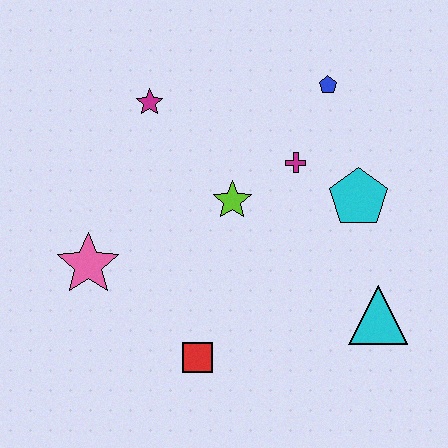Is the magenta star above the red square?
Yes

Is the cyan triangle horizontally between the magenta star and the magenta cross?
No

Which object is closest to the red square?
The pink star is closest to the red square.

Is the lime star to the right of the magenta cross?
No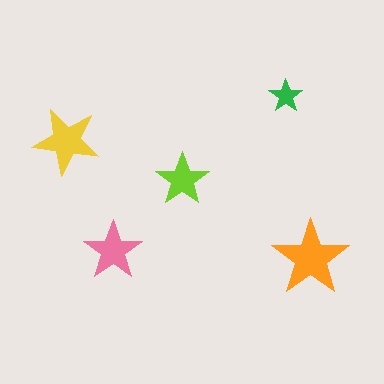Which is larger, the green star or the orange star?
The orange one.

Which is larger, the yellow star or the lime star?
The yellow one.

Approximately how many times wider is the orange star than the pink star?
About 1.5 times wider.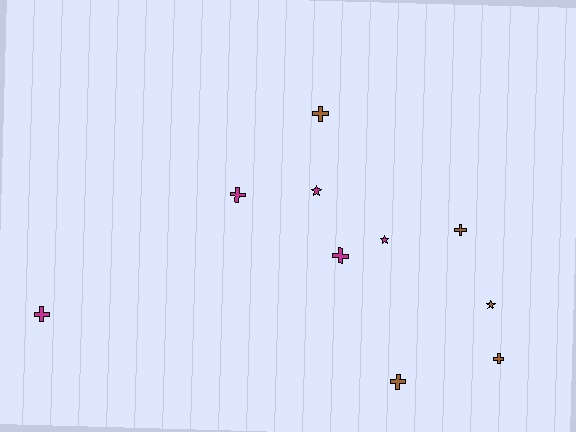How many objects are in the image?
There are 10 objects.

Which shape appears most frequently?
Cross, with 7 objects.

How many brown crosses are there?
There are 4 brown crosses.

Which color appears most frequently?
Brown, with 5 objects.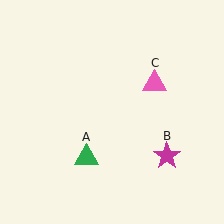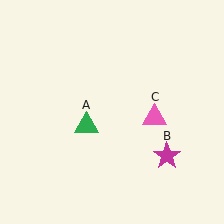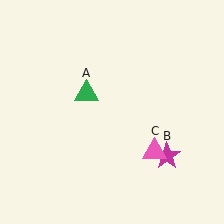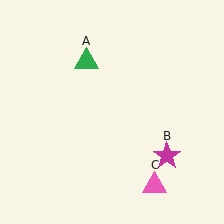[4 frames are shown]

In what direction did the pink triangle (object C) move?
The pink triangle (object C) moved down.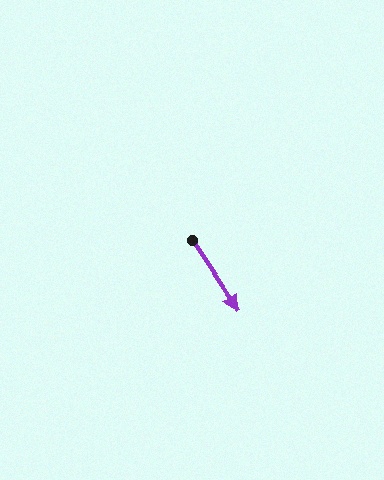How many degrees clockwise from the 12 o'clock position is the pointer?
Approximately 146 degrees.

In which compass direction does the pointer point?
Southeast.